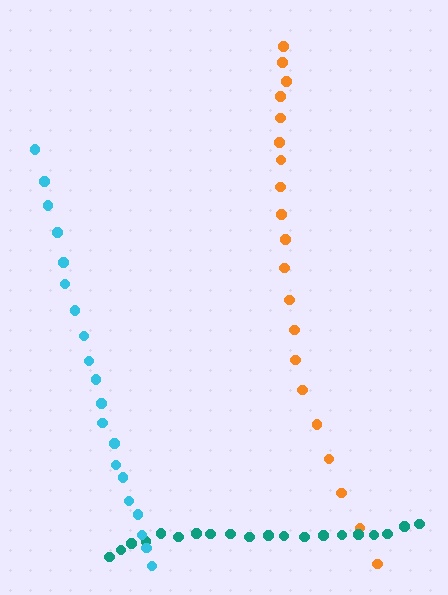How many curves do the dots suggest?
There are 3 distinct paths.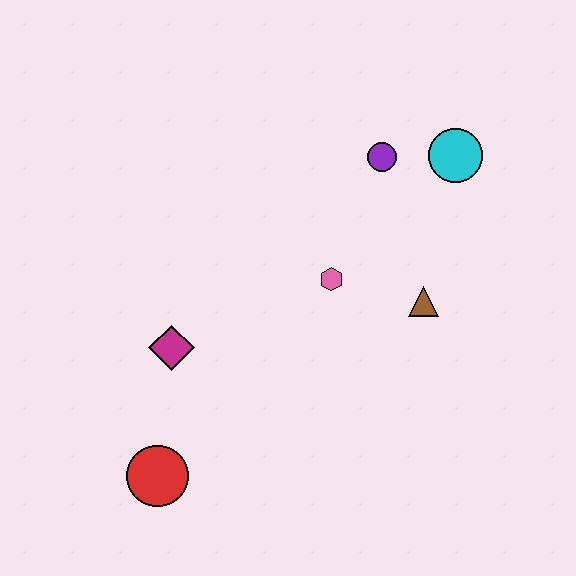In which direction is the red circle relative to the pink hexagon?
The red circle is below the pink hexagon.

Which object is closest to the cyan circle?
The purple circle is closest to the cyan circle.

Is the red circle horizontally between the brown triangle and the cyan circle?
No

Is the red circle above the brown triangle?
No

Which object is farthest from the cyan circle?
The red circle is farthest from the cyan circle.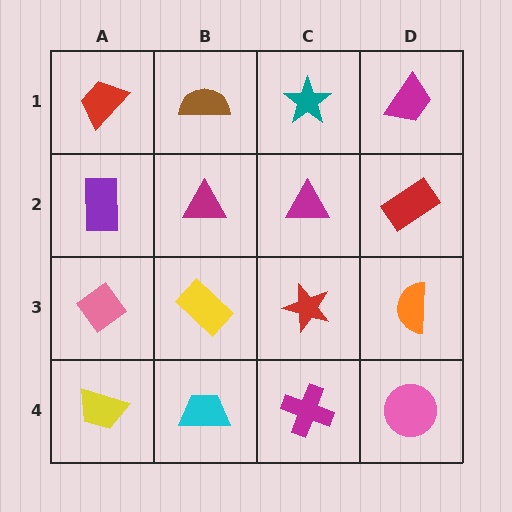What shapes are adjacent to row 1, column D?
A red rectangle (row 2, column D), a teal star (row 1, column C).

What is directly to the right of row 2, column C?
A red rectangle.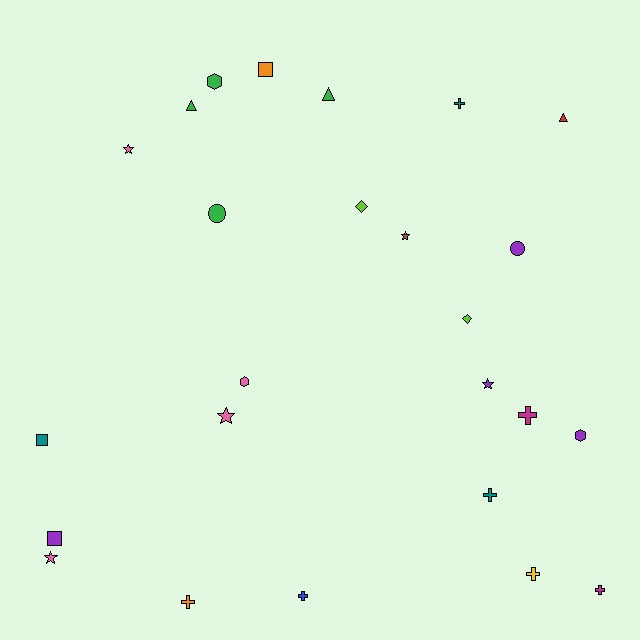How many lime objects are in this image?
There are 2 lime objects.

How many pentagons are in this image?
There are no pentagons.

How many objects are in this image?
There are 25 objects.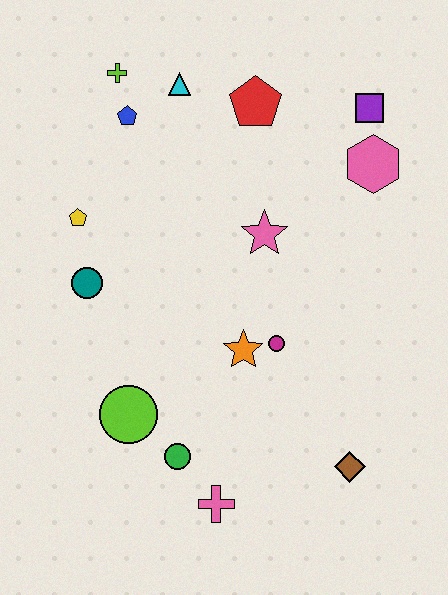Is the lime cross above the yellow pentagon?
Yes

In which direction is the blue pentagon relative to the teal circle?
The blue pentagon is above the teal circle.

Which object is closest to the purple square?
The pink hexagon is closest to the purple square.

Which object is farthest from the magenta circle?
The lime cross is farthest from the magenta circle.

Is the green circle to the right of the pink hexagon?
No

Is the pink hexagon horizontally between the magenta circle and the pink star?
No